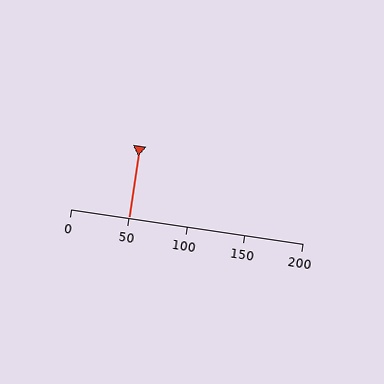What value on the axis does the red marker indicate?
The marker indicates approximately 50.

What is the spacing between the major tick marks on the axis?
The major ticks are spaced 50 apart.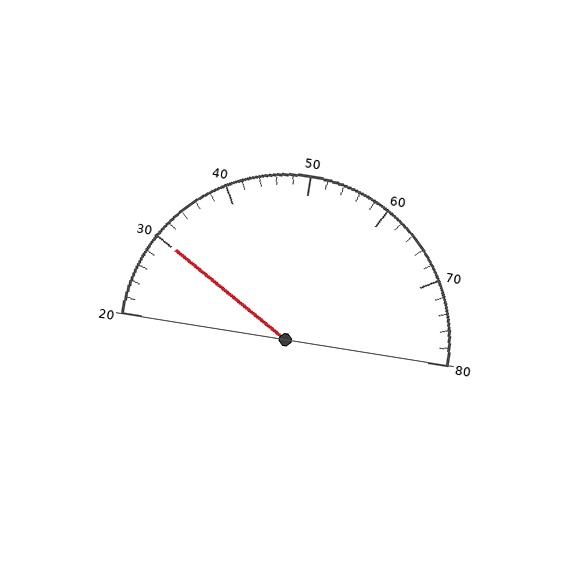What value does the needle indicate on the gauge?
The needle indicates approximately 30.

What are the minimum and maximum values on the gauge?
The gauge ranges from 20 to 80.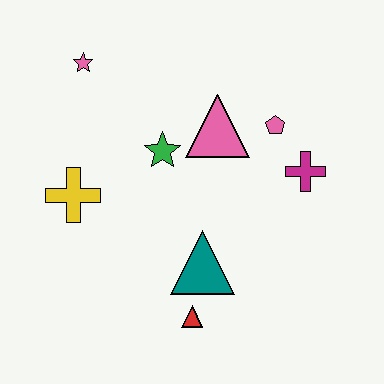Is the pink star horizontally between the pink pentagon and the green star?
No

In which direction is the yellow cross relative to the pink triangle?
The yellow cross is to the left of the pink triangle.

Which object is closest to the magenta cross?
The pink pentagon is closest to the magenta cross.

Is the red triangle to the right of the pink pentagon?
No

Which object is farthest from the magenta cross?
The pink star is farthest from the magenta cross.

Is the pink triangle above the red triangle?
Yes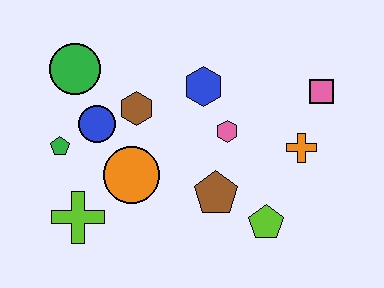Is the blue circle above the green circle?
No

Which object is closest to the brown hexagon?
The blue circle is closest to the brown hexagon.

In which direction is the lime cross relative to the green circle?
The lime cross is below the green circle.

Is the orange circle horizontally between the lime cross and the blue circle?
No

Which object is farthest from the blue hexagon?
The lime cross is farthest from the blue hexagon.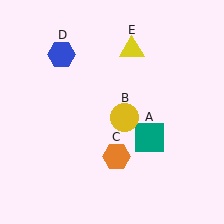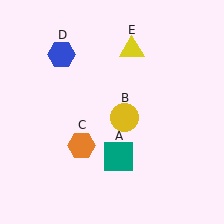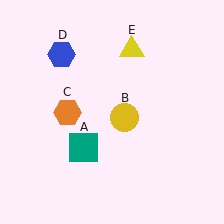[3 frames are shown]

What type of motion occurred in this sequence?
The teal square (object A), orange hexagon (object C) rotated clockwise around the center of the scene.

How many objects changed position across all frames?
2 objects changed position: teal square (object A), orange hexagon (object C).